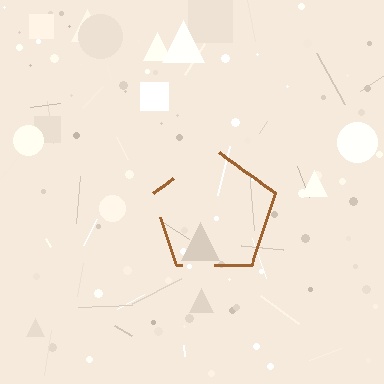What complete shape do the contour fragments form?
The contour fragments form a pentagon.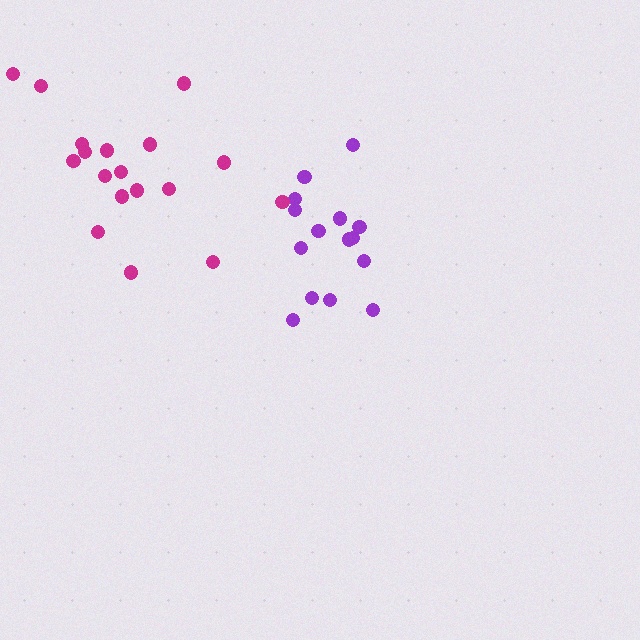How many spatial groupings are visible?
There are 2 spatial groupings.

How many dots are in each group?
Group 1: 15 dots, Group 2: 18 dots (33 total).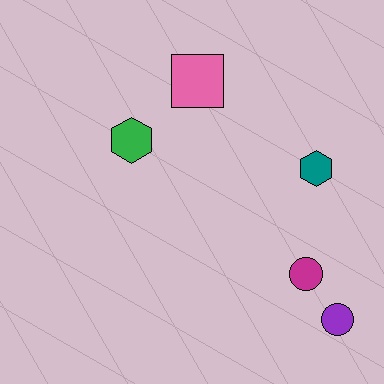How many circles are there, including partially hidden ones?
There are 2 circles.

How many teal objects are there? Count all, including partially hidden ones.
There is 1 teal object.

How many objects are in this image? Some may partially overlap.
There are 5 objects.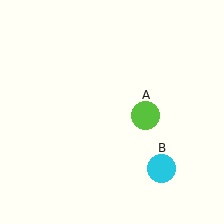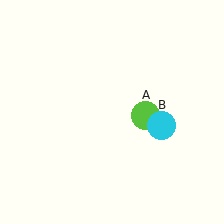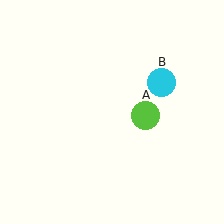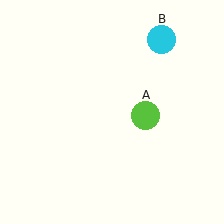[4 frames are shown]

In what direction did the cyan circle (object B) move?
The cyan circle (object B) moved up.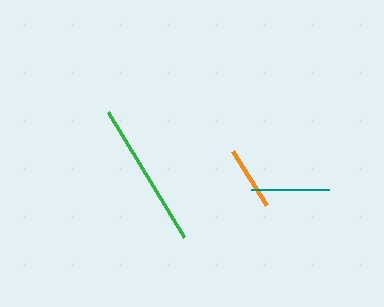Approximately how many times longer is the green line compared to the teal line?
The green line is approximately 1.9 times the length of the teal line.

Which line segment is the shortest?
The orange line is the shortest at approximately 64 pixels.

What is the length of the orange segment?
The orange segment is approximately 64 pixels long.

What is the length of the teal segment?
The teal segment is approximately 78 pixels long.